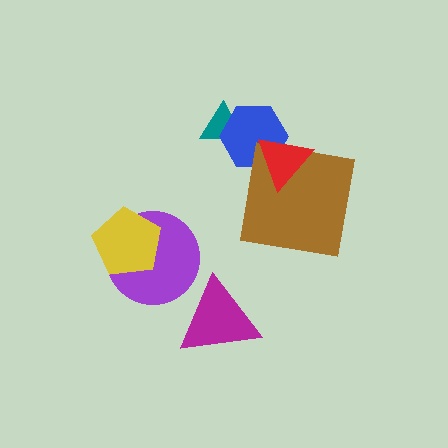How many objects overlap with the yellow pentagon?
1 object overlaps with the yellow pentagon.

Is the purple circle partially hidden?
Yes, it is partially covered by another shape.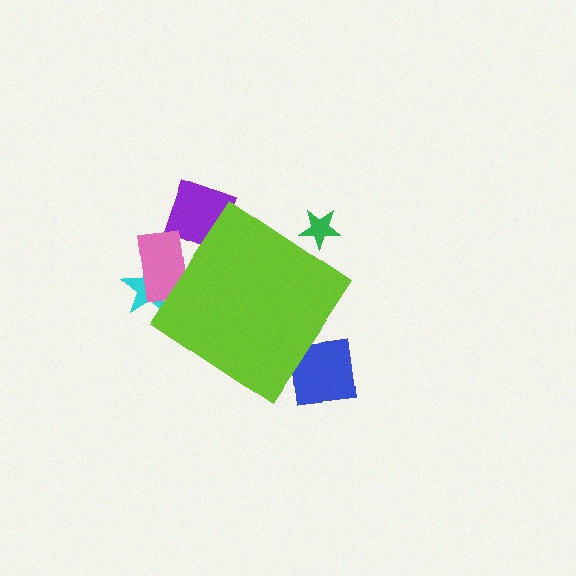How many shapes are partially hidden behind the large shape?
6 shapes are partially hidden.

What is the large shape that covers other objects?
A lime diamond.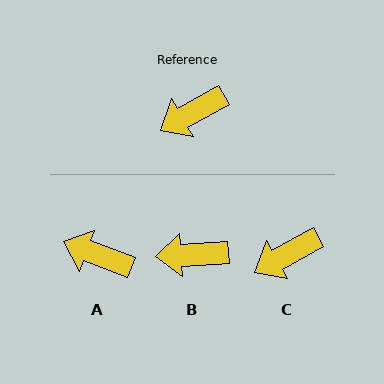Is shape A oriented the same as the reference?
No, it is off by about 50 degrees.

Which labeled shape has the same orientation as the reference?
C.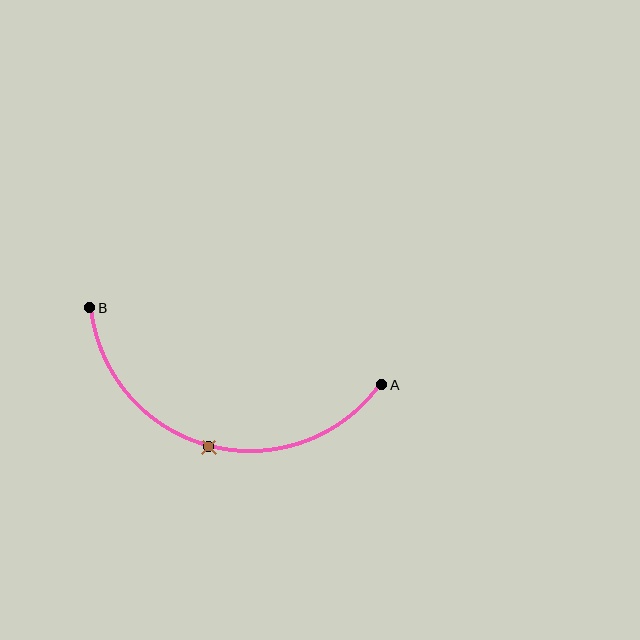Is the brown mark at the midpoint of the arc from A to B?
Yes. The brown mark lies on the arc at equal arc-length from both A and B — it is the arc midpoint.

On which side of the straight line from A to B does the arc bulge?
The arc bulges below the straight line connecting A and B.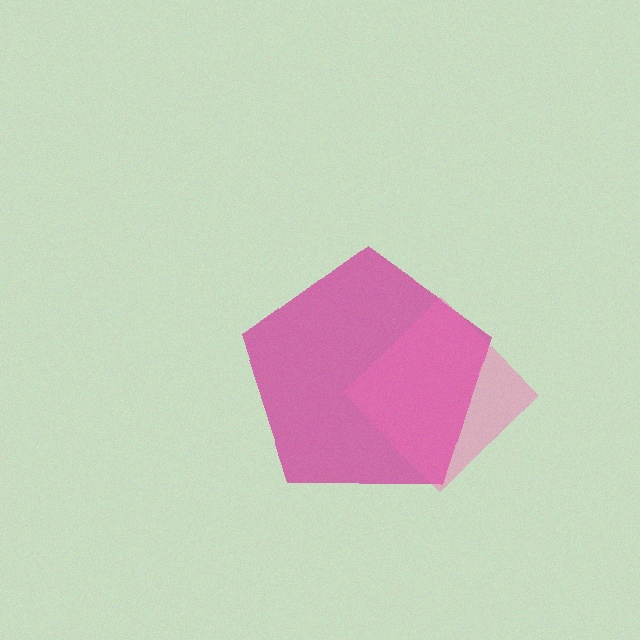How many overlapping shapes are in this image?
There are 2 overlapping shapes in the image.